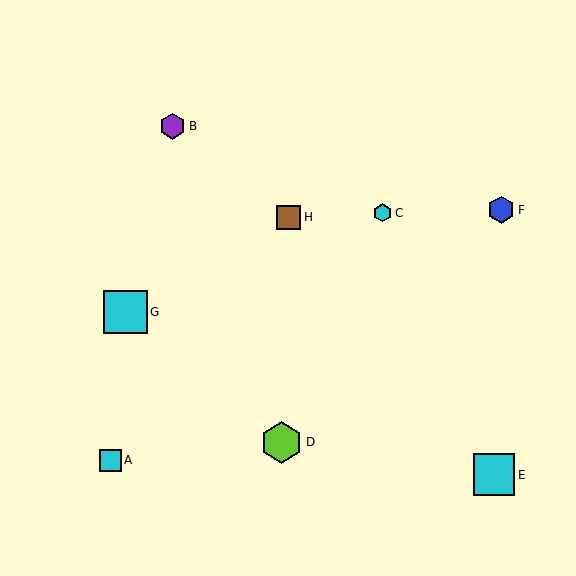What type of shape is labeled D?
Shape D is a lime hexagon.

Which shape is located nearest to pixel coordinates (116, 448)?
The cyan square (labeled A) at (110, 460) is nearest to that location.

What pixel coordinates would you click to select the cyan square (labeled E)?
Click at (494, 475) to select the cyan square E.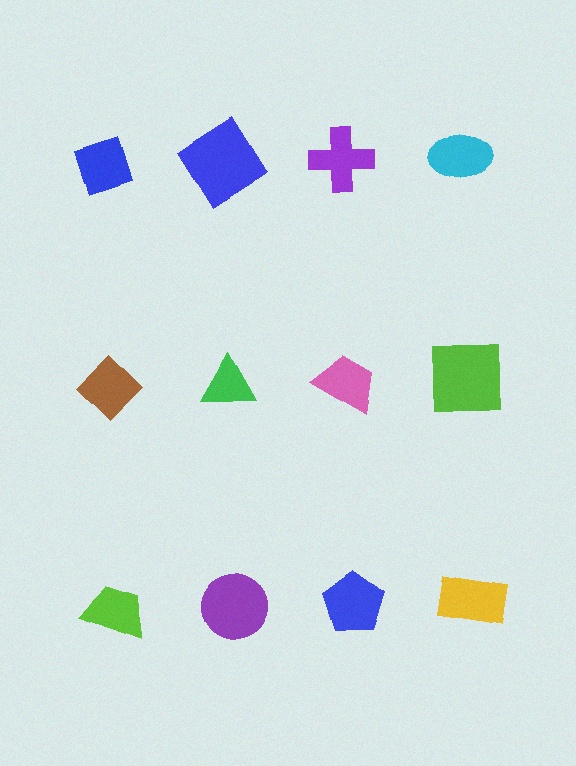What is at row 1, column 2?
A blue diamond.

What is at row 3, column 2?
A purple circle.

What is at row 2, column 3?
A pink trapezoid.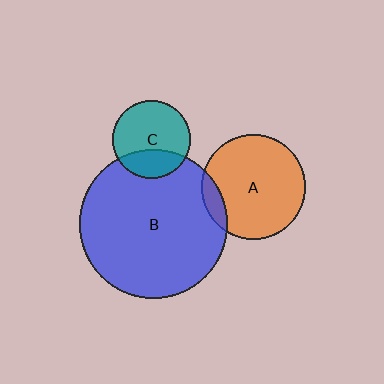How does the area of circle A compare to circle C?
Approximately 1.8 times.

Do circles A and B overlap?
Yes.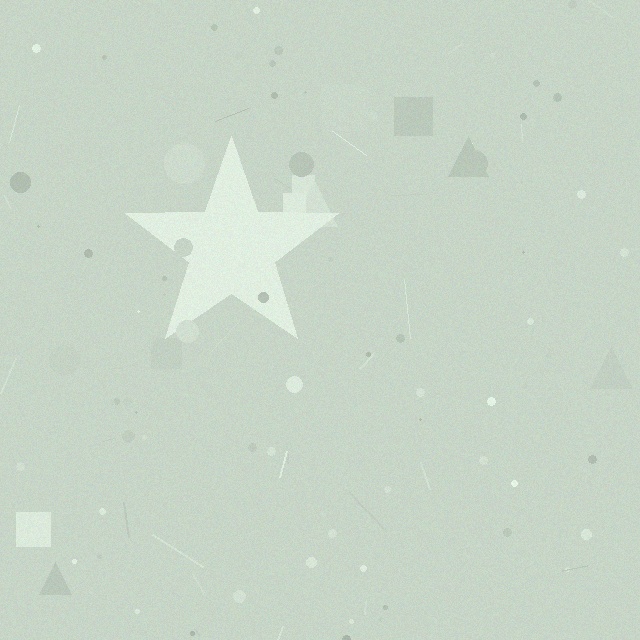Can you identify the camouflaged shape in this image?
The camouflaged shape is a star.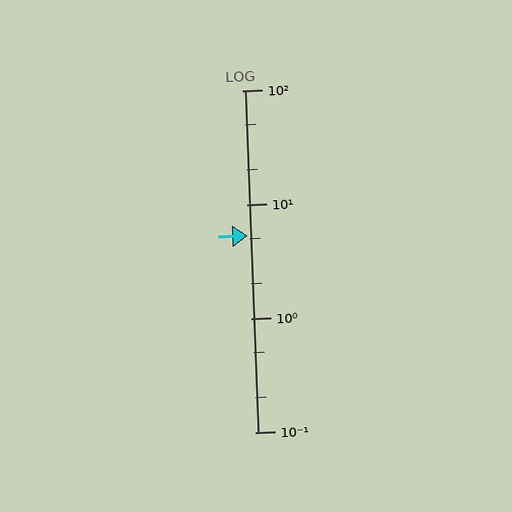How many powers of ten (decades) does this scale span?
The scale spans 3 decades, from 0.1 to 100.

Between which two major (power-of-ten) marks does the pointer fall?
The pointer is between 1 and 10.